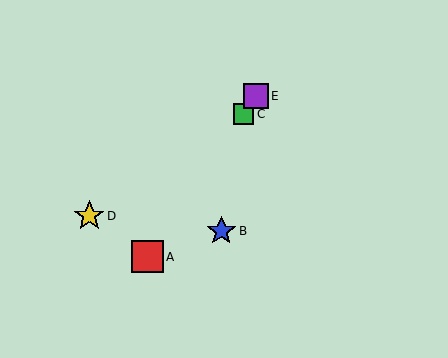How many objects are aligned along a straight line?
3 objects (A, C, E) are aligned along a straight line.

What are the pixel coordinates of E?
Object E is at (256, 96).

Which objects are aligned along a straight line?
Objects A, C, E are aligned along a straight line.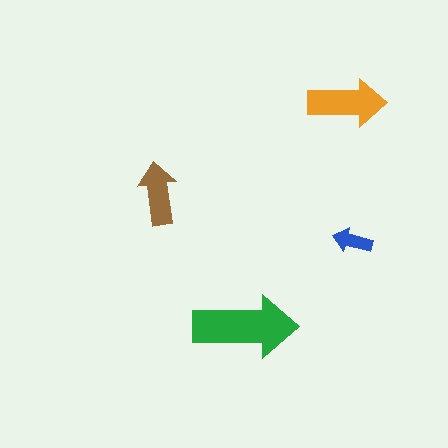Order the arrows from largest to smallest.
the green one, the orange one, the brown one, the blue one.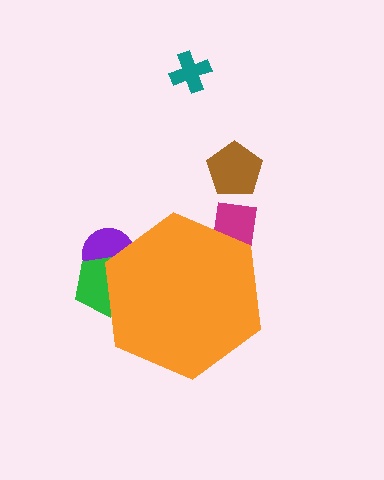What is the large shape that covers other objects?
An orange hexagon.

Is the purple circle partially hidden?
Yes, the purple circle is partially hidden behind the orange hexagon.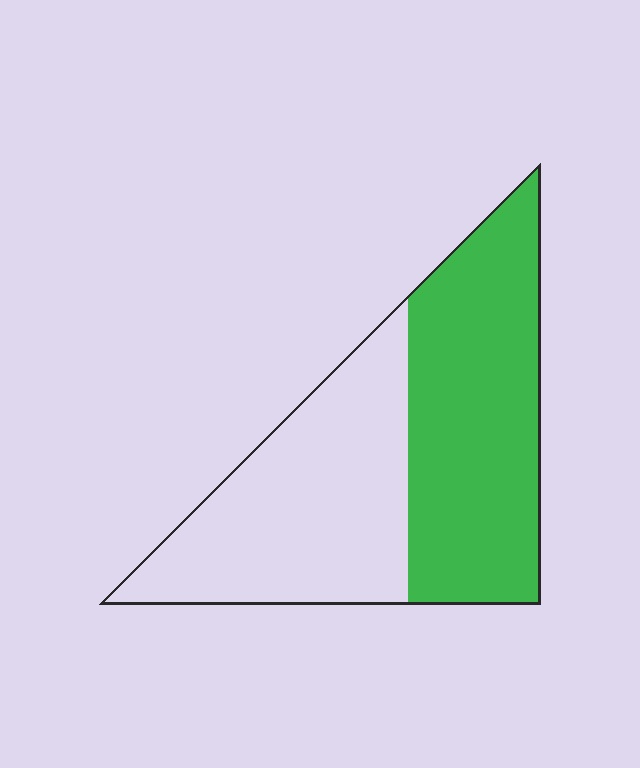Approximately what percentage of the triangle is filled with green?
Approximately 50%.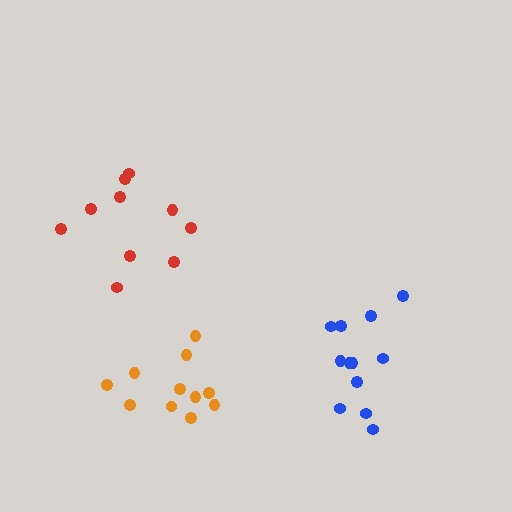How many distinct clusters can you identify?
There are 3 distinct clusters.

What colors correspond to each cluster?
The clusters are colored: red, blue, orange.